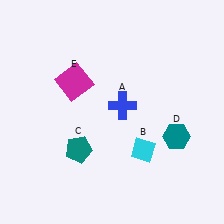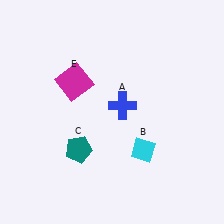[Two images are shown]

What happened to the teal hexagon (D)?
The teal hexagon (D) was removed in Image 2. It was in the bottom-right area of Image 1.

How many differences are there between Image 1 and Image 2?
There is 1 difference between the two images.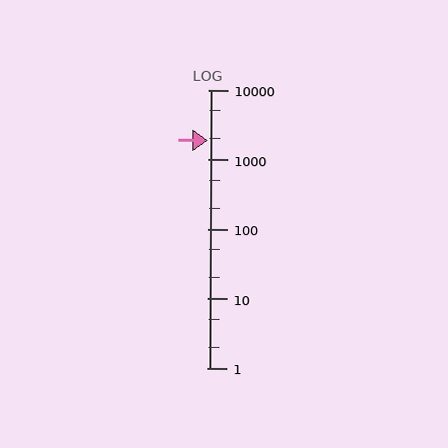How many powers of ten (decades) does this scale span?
The scale spans 4 decades, from 1 to 10000.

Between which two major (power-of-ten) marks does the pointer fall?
The pointer is between 1000 and 10000.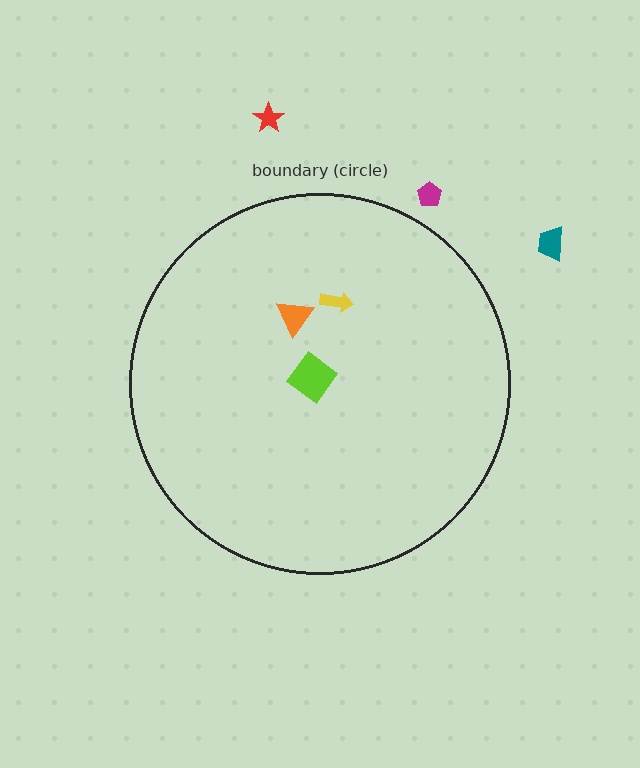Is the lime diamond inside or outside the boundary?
Inside.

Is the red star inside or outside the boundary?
Outside.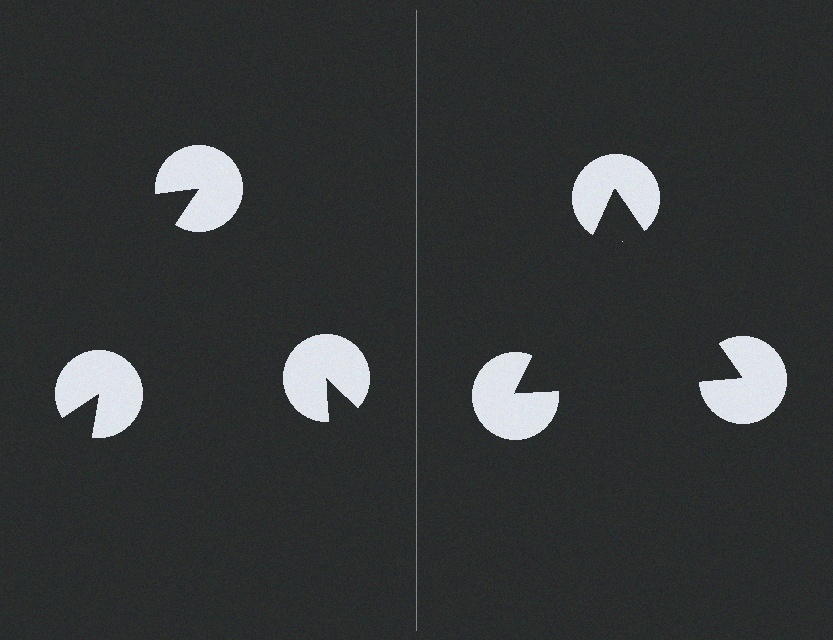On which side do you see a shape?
An illusory triangle appears on the right side. On the left side the wedge cuts are rotated, so no coherent shape forms.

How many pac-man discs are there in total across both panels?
6 — 3 on each side.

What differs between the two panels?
The pac-man discs are positioned identically on both sides; only the wedge orientations differ. On the right they align to a triangle; on the left they are misaligned.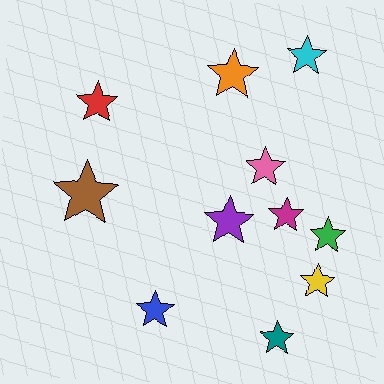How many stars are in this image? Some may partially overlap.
There are 11 stars.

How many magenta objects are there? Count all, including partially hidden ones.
There is 1 magenta object.